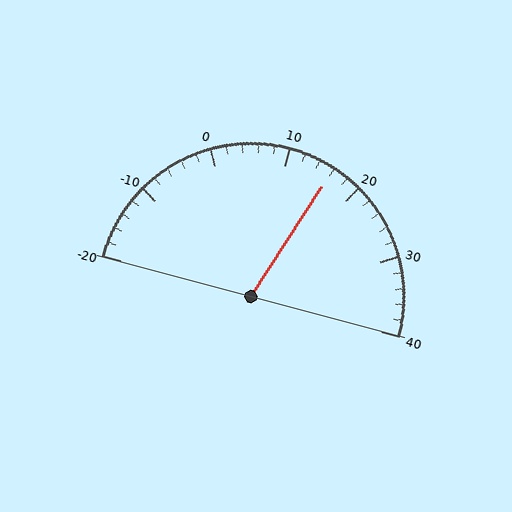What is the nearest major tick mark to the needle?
The nearest major tick mark is 20.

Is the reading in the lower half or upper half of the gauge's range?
The reading is in the upper half of the range (-20 to 40).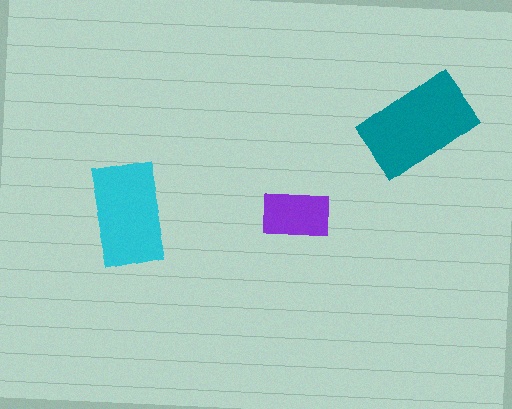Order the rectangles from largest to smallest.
the teal one, the cyan one, the purple one.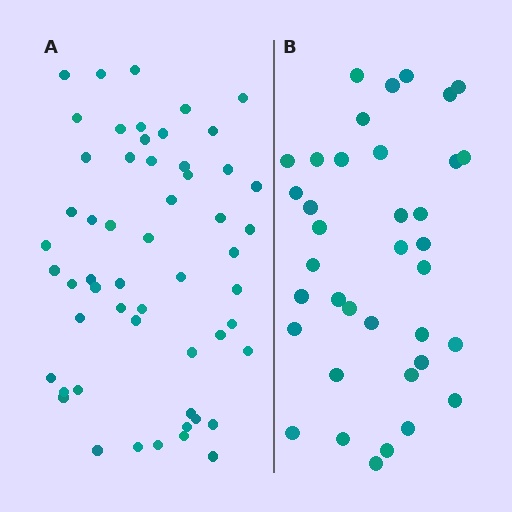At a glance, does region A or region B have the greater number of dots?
Region A (the left region) has more dots.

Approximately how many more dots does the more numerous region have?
Region A has approximately 20 more dots than region B.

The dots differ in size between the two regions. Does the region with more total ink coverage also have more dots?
No. Region B has more total ink coverage because its dots are larger, but region A actually contains more individual dots. Total area can be misleading — the number of items is what matters here.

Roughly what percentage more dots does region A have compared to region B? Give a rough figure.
About 50% more.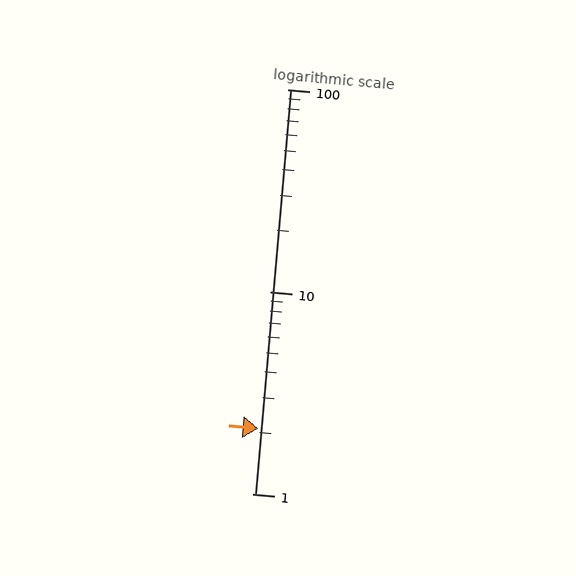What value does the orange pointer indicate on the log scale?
The pointer indicates approximately 2.1.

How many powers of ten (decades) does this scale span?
The scale spans 2 decades, from 1 to 100.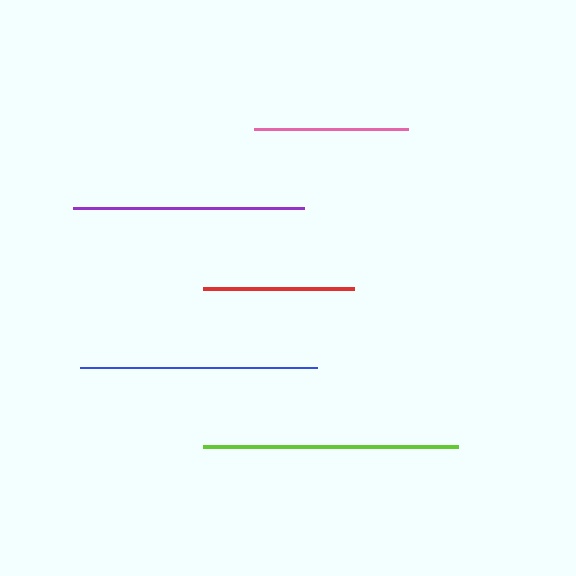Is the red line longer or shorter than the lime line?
The lime line is longer than the red line.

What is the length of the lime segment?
The lime segment is approximately 255 pixels long.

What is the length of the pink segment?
The pink segment is approximately 154 pixels long.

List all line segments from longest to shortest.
From longest to shortest: lime, blue, purple, pink, red.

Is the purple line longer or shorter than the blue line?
The blue line is longer than the purple line.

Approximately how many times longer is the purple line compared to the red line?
The purple line is approximately 1.5 times the length of the red line.